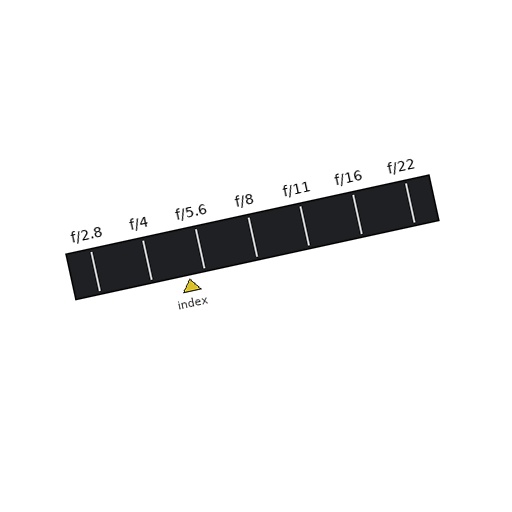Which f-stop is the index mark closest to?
The index mark is closest to f/5.6.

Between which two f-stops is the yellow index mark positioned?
The index mark is between f/4 and f/5.6.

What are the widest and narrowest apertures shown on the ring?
The widest aperture shown is f/2.8 and the narrowest is f/22.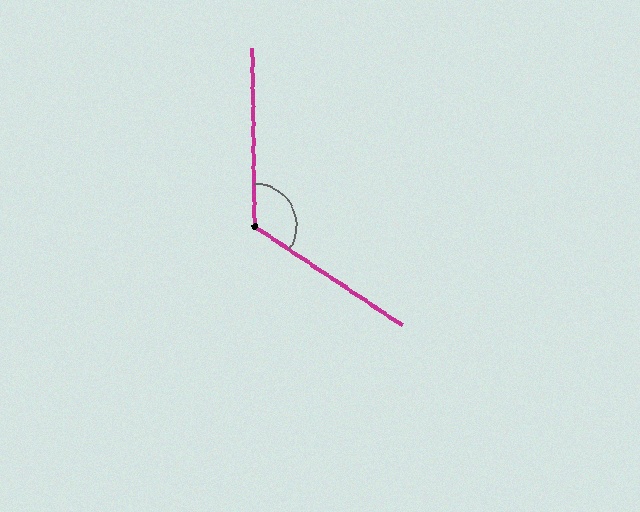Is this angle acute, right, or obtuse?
It is obtuse.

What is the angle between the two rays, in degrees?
Approximately 124 degrees.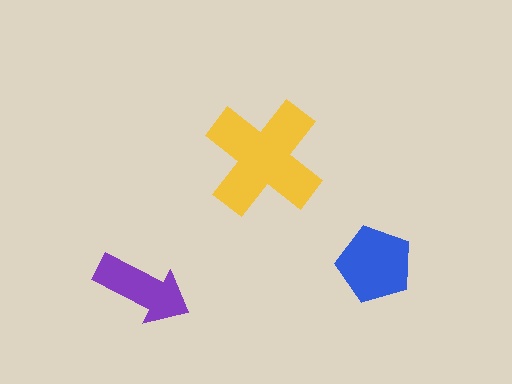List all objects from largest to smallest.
The yellow cross, the blue pentagon, the purple arrow.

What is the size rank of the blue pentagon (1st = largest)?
2nd.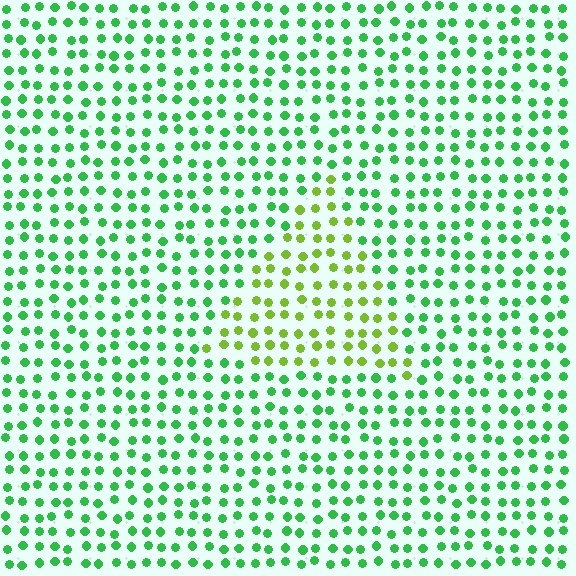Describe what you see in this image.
The image is filled with small green elements in a uniform arrangement. A triangle-shaped region is visible where the elements are tinted to a slightly different hue, forming a subtle color boundary.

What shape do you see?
I see a triangle.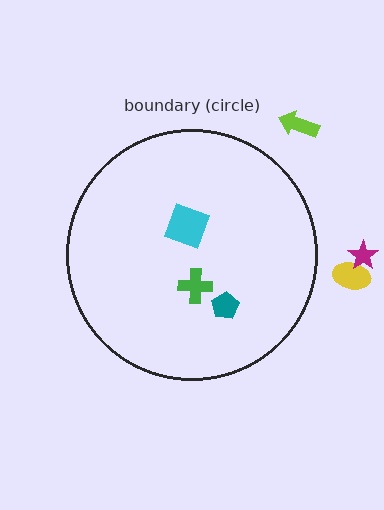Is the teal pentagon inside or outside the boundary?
Inside.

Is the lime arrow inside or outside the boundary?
Outside.